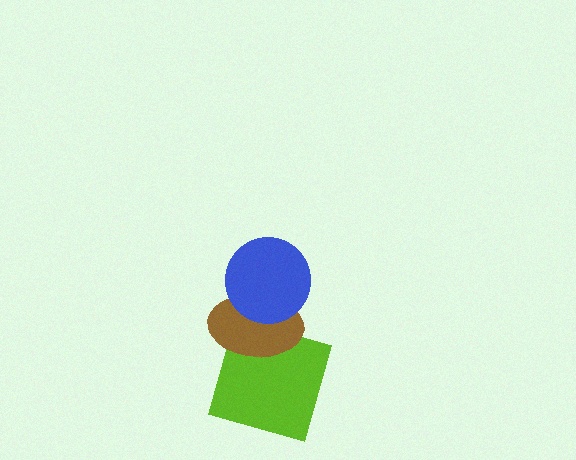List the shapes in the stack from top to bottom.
From top to bottom: the blue circle, the brown ellipse, the lime square.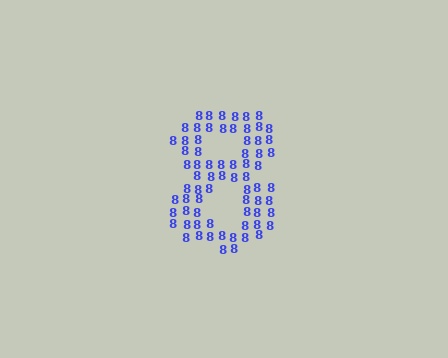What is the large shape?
The large shape is the digit 8.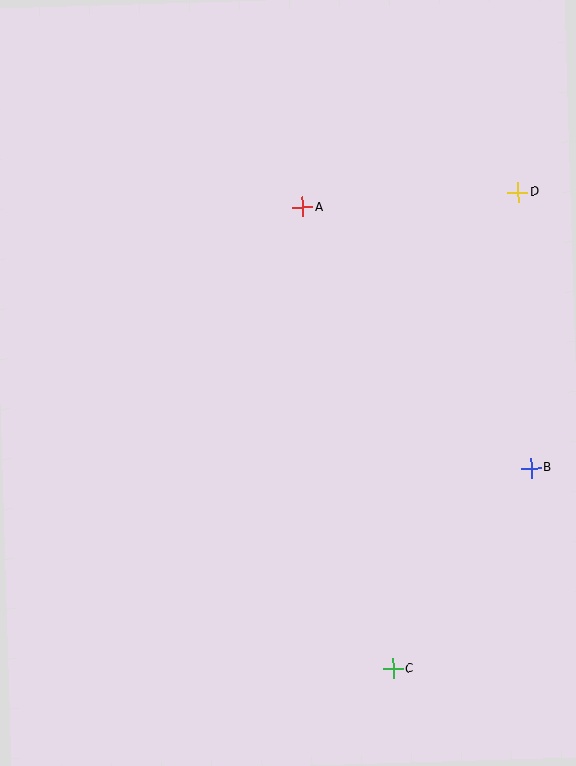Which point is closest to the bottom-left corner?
Point C is closest to the bottom-left corner.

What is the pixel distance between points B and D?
The distance between B and D is 276 pixels.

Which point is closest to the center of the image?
Point A at (302, 207) is closest to the center.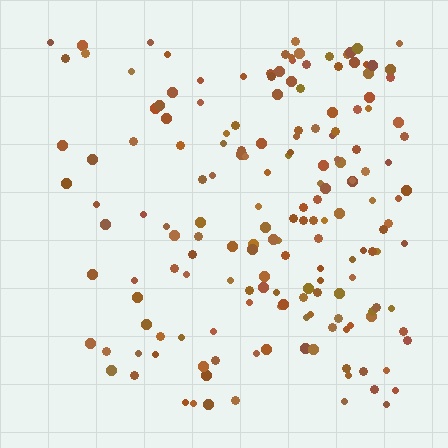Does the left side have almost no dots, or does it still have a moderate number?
Still a moderate number, just noticeably fewer than the right.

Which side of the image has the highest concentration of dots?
The right.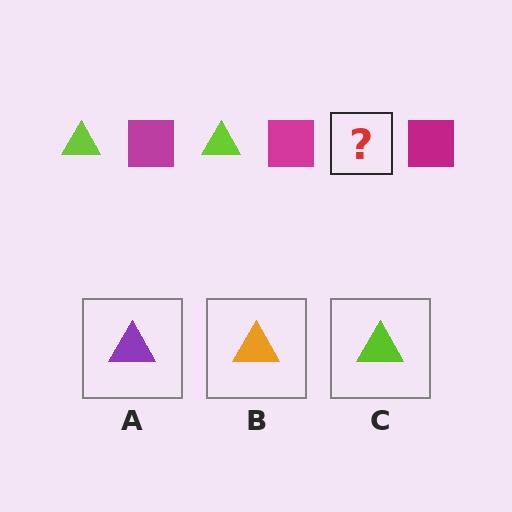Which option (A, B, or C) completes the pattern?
C.